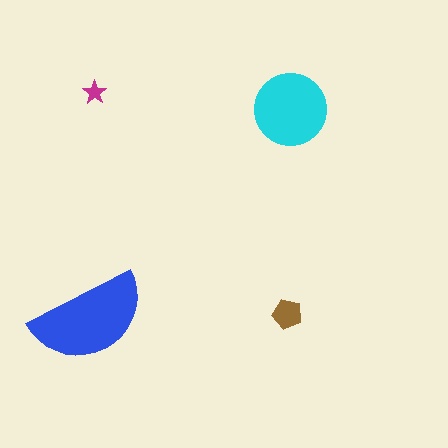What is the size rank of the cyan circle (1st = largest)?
2nd.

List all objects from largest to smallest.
The blue semicircle, the cyan circle, the brown pentagon, the magenta star.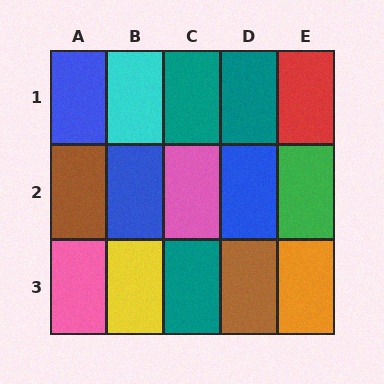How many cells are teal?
3 cells are teal.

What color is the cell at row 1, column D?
Teal.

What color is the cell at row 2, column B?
Blue.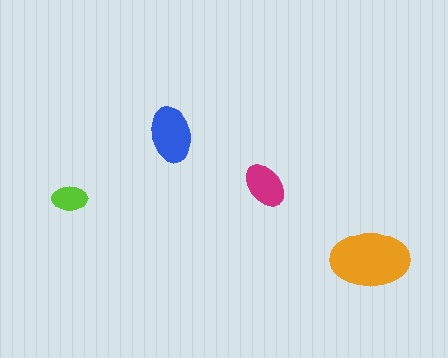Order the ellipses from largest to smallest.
the orange one, the blue one, the magenta one, the lime one.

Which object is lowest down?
The orange ellipse is bottommost.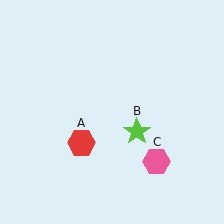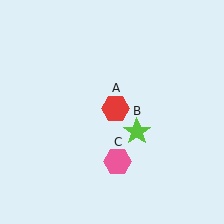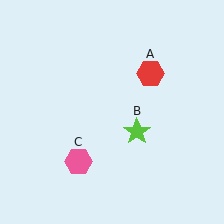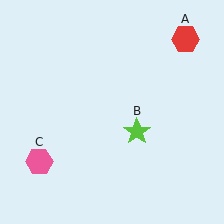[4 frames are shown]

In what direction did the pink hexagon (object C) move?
The pink hexagon (object C) moved left.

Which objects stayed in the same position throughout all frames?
Lime star (object B) remained stationary.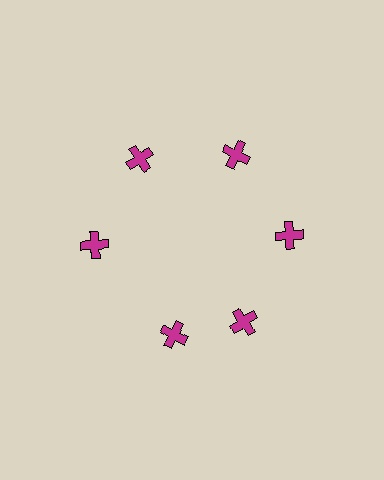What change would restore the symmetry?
The symmetry would be restored by rotating it back into even spacing with its neighbors so that all 6 crosses sit at equal angles and equal distance from the center.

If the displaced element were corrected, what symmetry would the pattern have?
It would have 6-fold rotational symmetry — the pattern would map onto itself every 60 degrees.